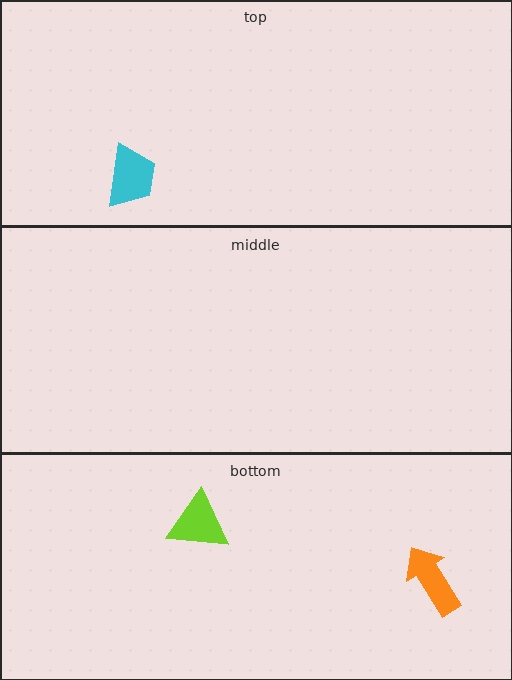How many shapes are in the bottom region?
2.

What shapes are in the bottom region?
The orange arrow, the lime triangle.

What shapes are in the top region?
The cyan trapezoid.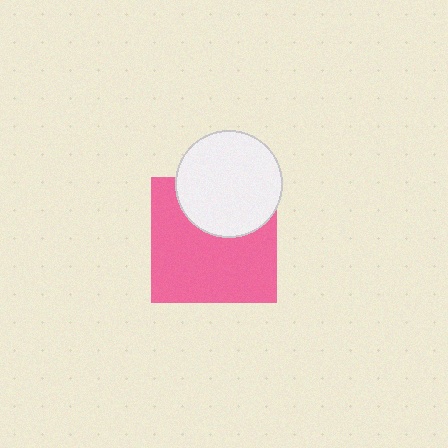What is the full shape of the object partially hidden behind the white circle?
The partially hidden object is a pink square.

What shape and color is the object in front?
The object in front is a white circle.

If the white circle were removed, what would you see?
You would see the complete pink square.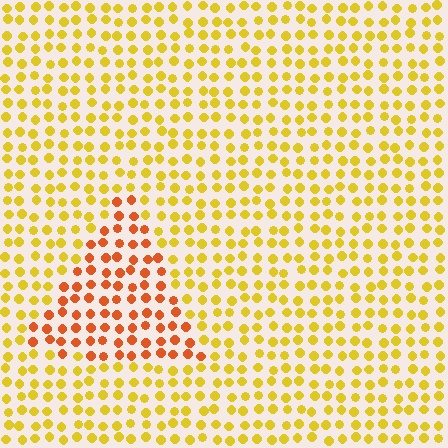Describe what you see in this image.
The image is filled with small yellow elements in a uniform arrangement. A triangle-shaped region is visible where the elements are tinted to a slightly different hue, forming a subtle color boundary.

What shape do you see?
I see a triangle.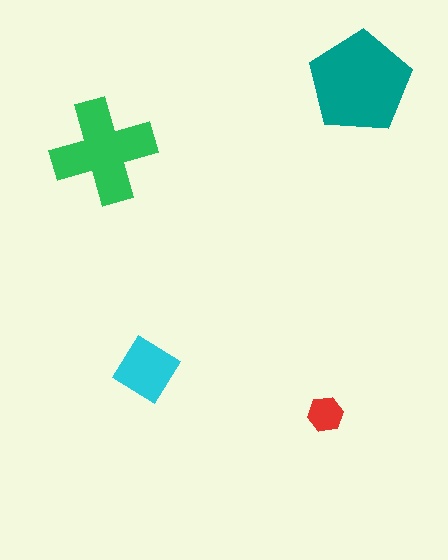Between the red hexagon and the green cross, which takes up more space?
The green cross.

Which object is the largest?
The teal pentagon.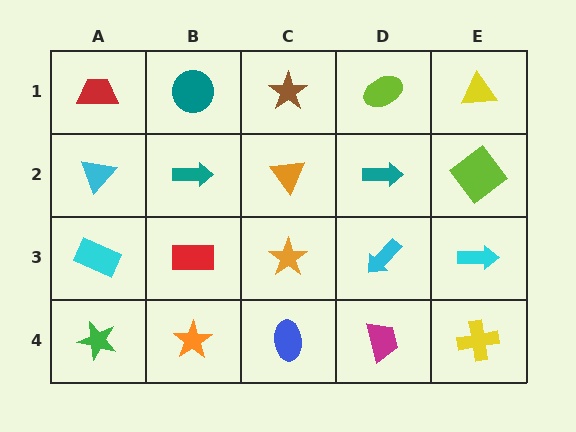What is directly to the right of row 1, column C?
A lime ellipse.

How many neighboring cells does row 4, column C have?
3.